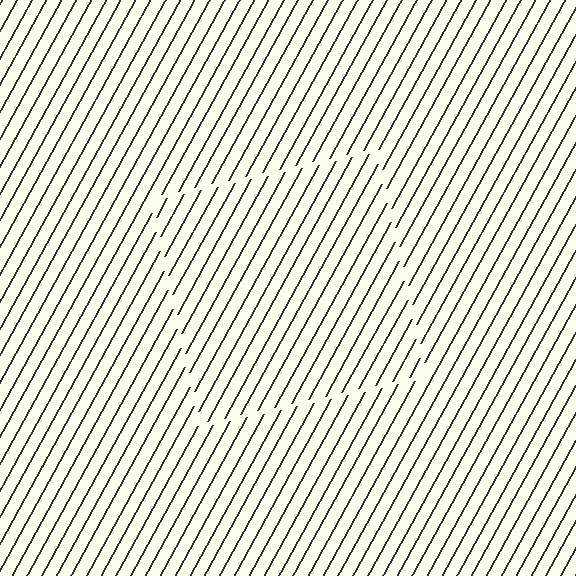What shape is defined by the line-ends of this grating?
An illusory square. The interior of the shape contains the same grating, shifted by half a period — the contour is defined by the phase discontinuity where line-ends from the inner and outer gratings abut.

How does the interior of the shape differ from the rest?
The interior of the shape contains the same grating, shifted by half a period — the contour is defined by the phase discontinuity where line-ends from the inner and outer gratings abut.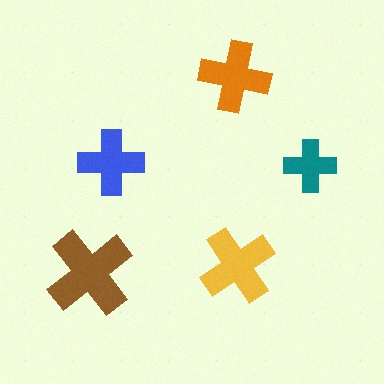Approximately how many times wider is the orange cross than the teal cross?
About 1.5 times wider.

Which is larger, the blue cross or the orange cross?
The orange one.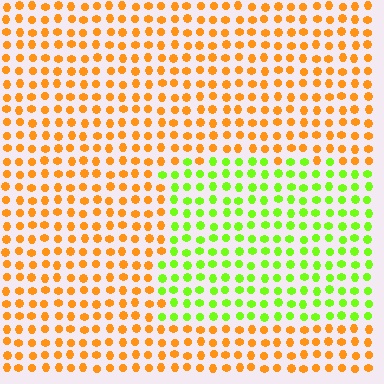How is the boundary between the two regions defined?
The boundary is defined purely by a slight shift in hue (about 64 degrees). Spacing, size, and orientation are identical on both sides.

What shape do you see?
I see a rectangle.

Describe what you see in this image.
The image is filled with small orange elements in a uniform arrangement. A rectangle-shaped region is visible where the elements are tinted to a slightly different hue, forming a subtle color boundary.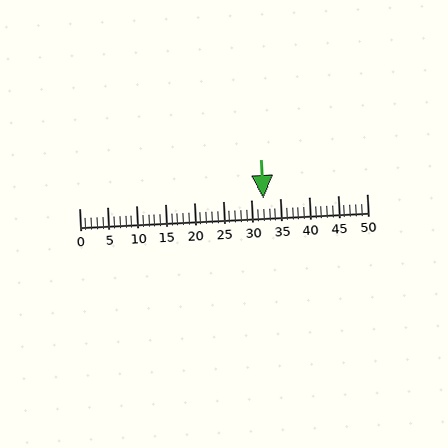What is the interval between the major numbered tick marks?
The major tick marks are spaced 5 units apart.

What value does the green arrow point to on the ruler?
The green arrow points to approximately 32.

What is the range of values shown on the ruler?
The ruler shows values from 0 to 50.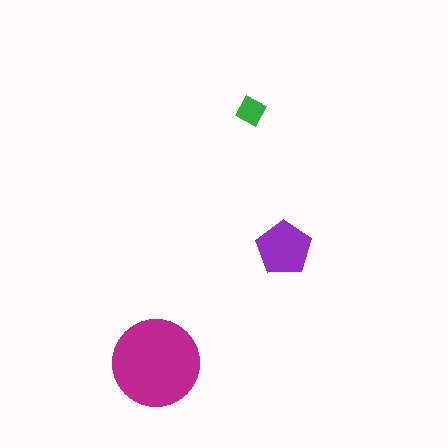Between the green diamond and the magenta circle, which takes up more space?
The magenta circle.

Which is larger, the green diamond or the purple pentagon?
The purple pentagon.